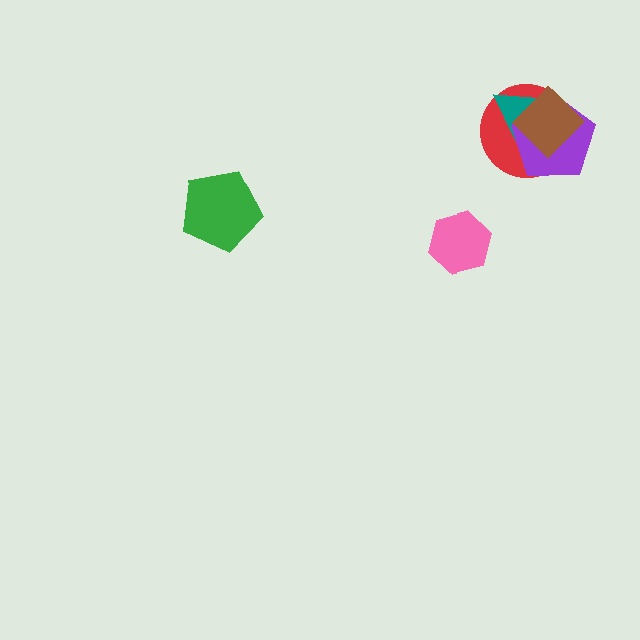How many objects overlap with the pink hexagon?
0 objects overlap with the pink hexagon.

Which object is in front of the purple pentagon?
The brown diamond is in front of the purple pentagon.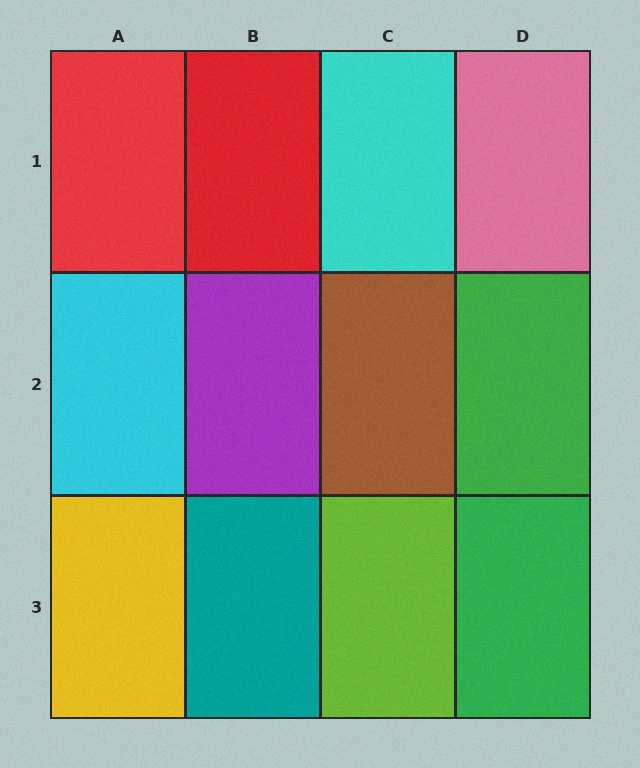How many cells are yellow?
1 cell is yellow.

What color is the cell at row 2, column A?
Cyan.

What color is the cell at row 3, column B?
Teal.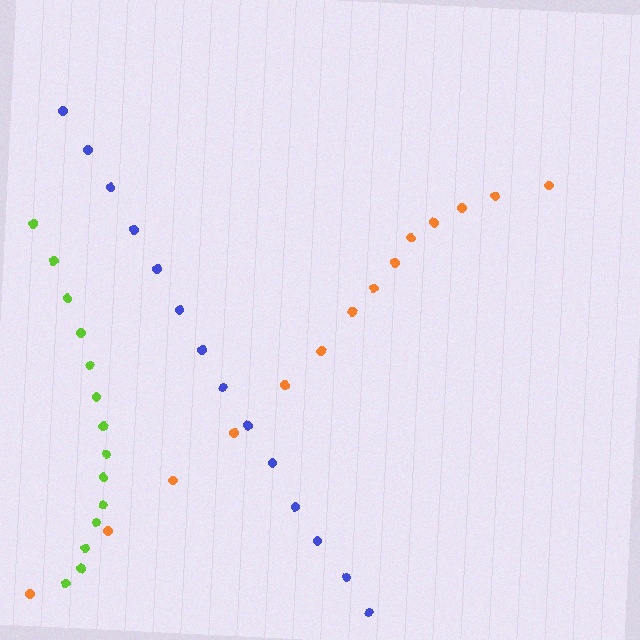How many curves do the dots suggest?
There are 3 distinct paths.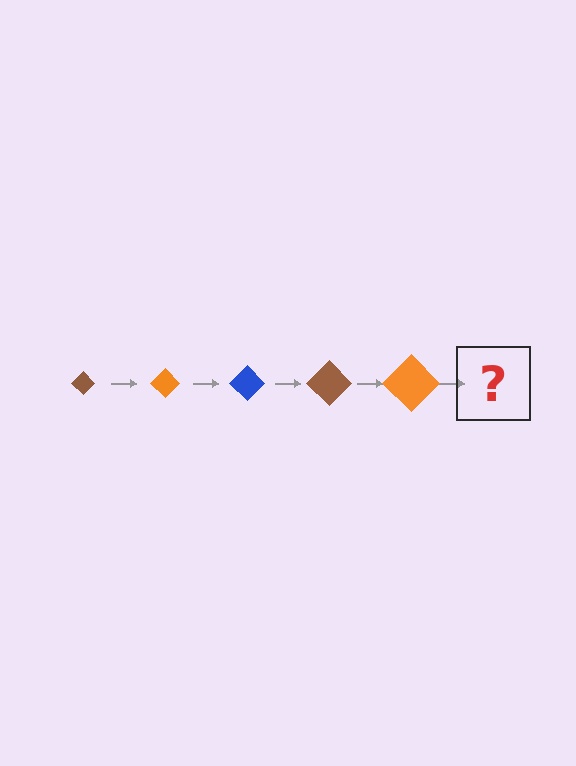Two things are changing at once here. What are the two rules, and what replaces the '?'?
The two rules are that the diamond grows larger each step and the color cycles through brown, orange, and blue. The '?' should be a blue diamond, larger than the previous one.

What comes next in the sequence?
The next element should be a blue diamond, larger than the previous one.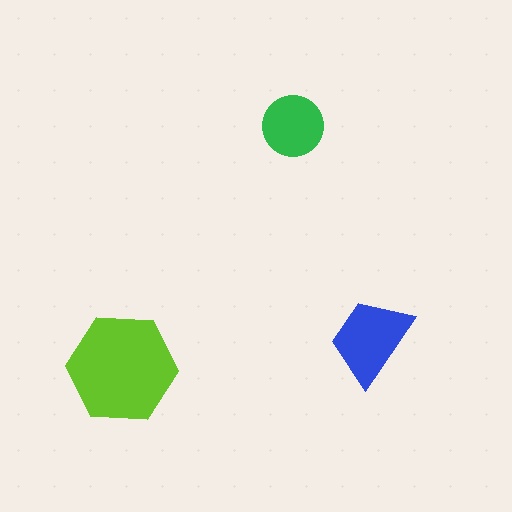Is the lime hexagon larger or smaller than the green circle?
Larger.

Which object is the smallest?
The green circle.